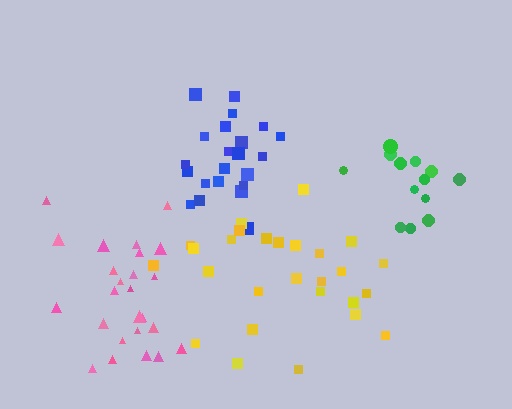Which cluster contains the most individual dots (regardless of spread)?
Yellow (27).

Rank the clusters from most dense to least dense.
blue, pink, green, yellow.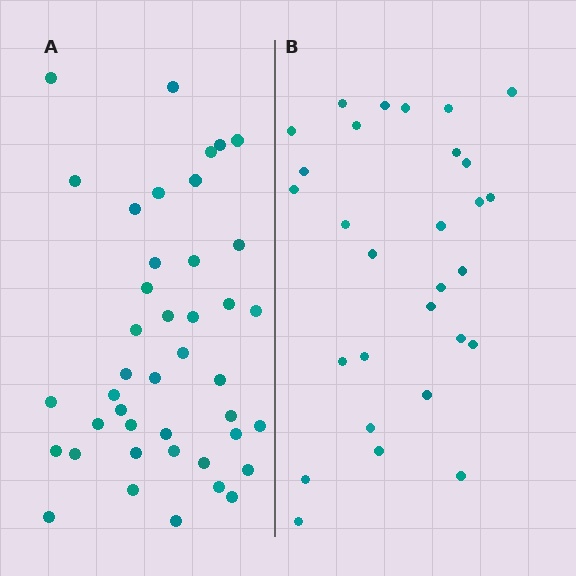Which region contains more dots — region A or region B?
Region A (the left region) has more dots.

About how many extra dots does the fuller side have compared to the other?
Region A has approximately 15 more dots than region B.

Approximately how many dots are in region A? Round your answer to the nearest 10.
About 40 dots. (The exact count is 42, which rounds to 40.)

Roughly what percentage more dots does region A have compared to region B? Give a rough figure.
About 45% more.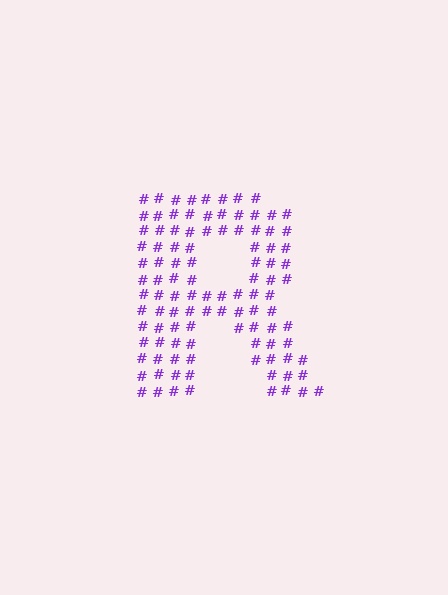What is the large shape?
The large shape is the letter R.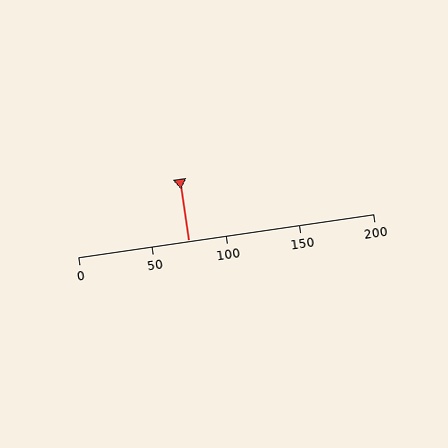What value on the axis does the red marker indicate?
The marker indicates approximately 75.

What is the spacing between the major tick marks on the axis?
The major ticks are spaced 50 apart.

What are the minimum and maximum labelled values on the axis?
The axis runs from 0 to 200.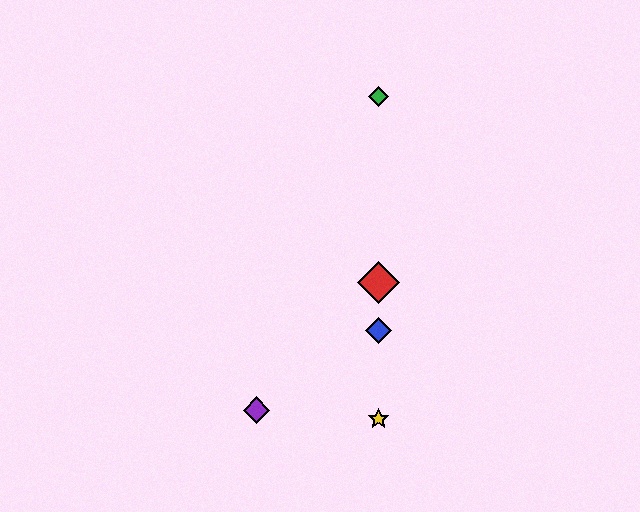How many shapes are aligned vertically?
4 shapes (the red diamond, the blue diamond, the green diamond, the yellow star) are aligned vertically.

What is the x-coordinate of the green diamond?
The green diamond is at x≈379.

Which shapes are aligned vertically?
The red diamond, the blue diamond, the green diamond, the yellow star are aligned vertically.